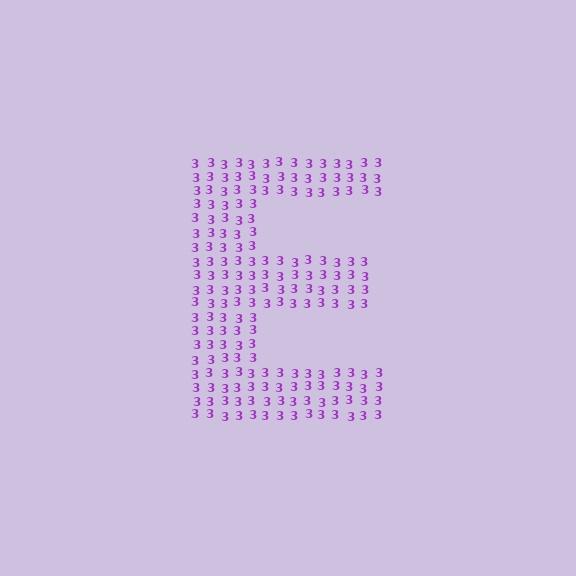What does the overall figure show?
The overall figure shows the letter E.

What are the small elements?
The small elements are digit 3's.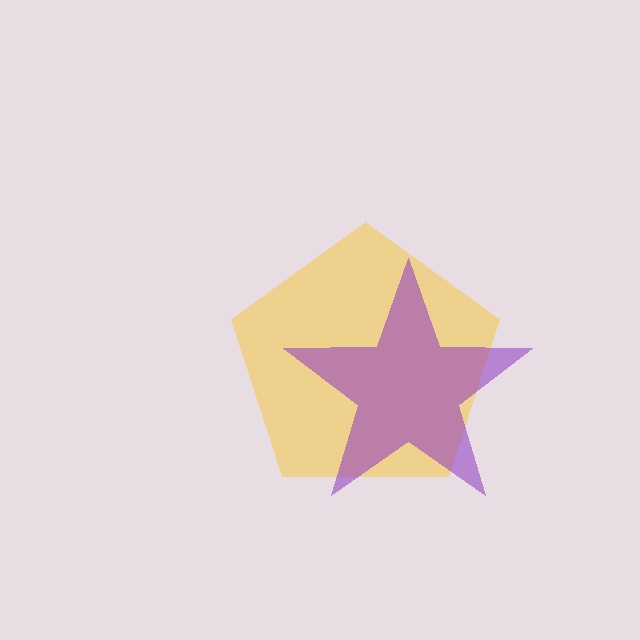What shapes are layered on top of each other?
The layered shapes are: a yellow pentagon, a purple star.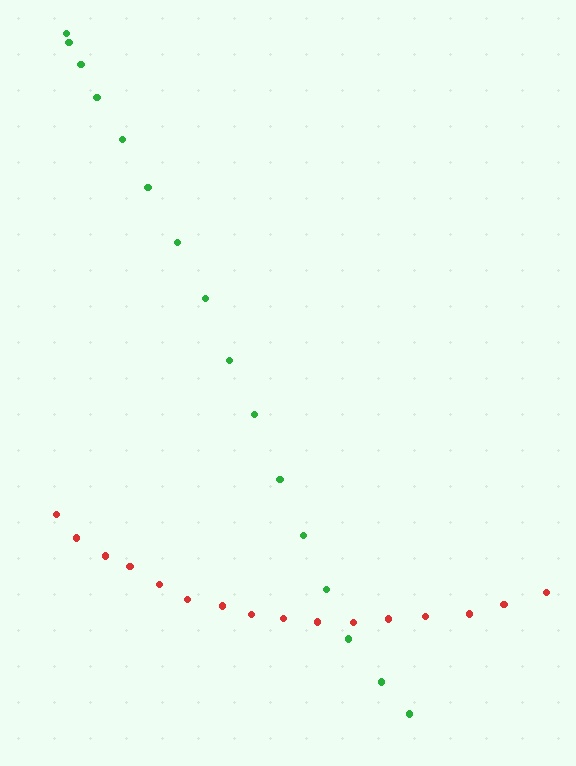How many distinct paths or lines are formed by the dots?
There are 2 distinct paths.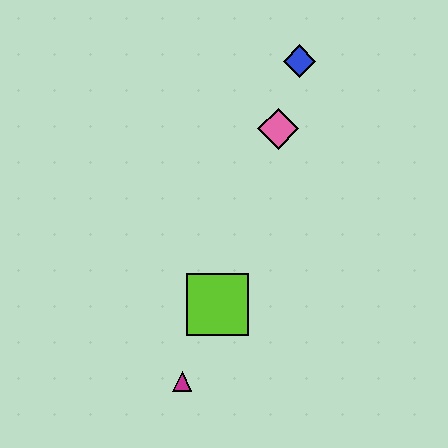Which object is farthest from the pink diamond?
The magenta triangle is farthest from the pink diamond.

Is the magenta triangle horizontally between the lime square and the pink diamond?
No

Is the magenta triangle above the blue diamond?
No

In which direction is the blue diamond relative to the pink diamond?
The blue diamond is above the pink diamond.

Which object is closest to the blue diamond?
The pink diamond is closest to the blue diamond.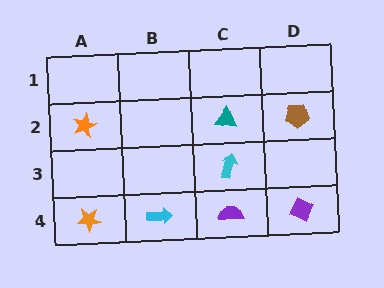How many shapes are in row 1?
0 shapes.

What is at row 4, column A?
An orange star.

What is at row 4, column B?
A cyan arrow.